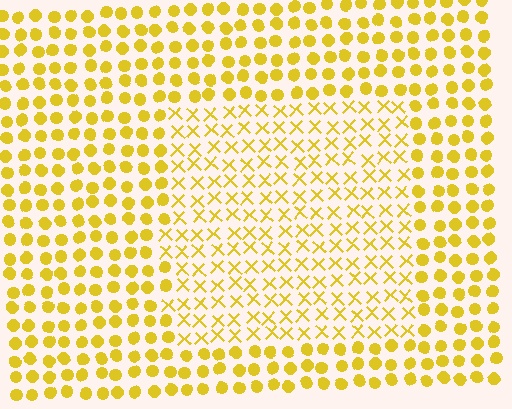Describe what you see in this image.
The image is filled with small yellow elements arranged in a uniform grid. A rectangle-shaped region contains X marks, while the surrounding area contains circles. The boundary is defined purely by the change in element shape.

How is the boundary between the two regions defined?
The boundary is defined by a change in element shape: X marks inside vs. circles outside. All elements share the same color and spacing.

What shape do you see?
I see a rectangle.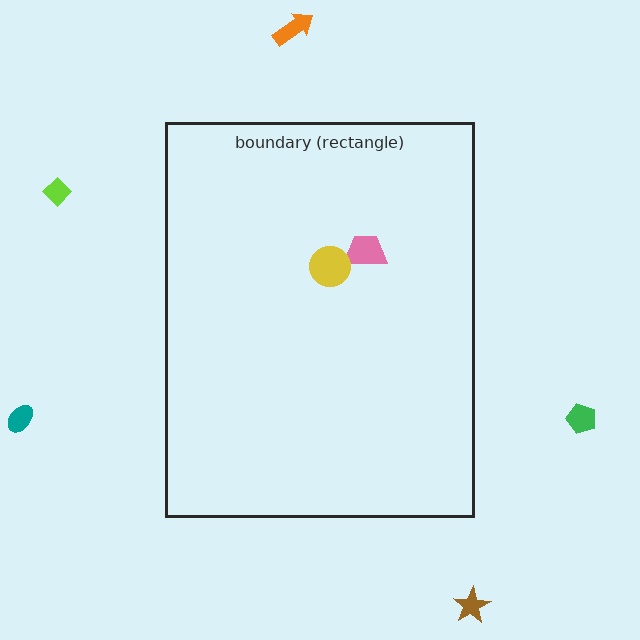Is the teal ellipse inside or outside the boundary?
Outside.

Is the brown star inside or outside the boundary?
Outside.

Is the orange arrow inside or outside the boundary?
Outside.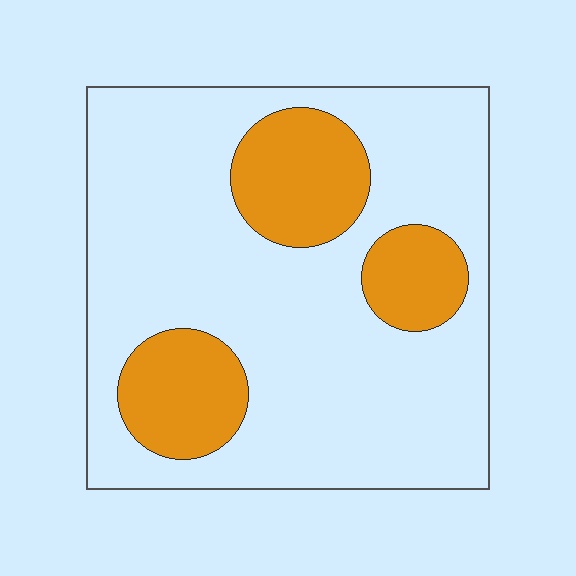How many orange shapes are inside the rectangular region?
3.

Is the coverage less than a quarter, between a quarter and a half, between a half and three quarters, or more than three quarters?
Less than a quarter.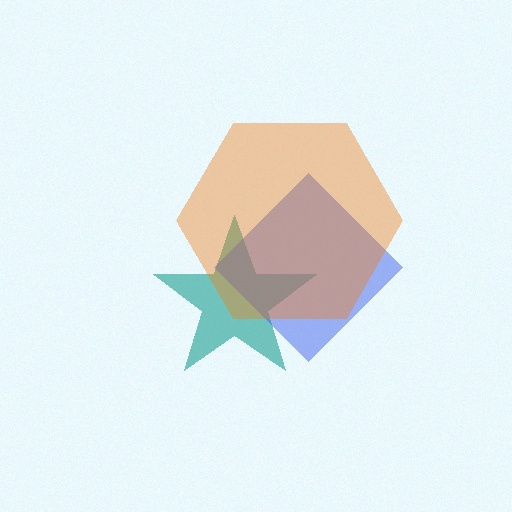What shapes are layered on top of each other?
The layered shapes are: a teal star, a blue diamond, an orange hexagon.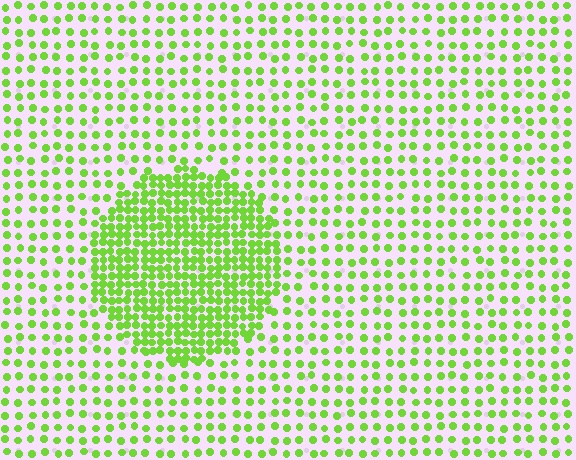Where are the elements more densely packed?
The elements are more densely packed inside the circle boundary.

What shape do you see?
I see a circle.